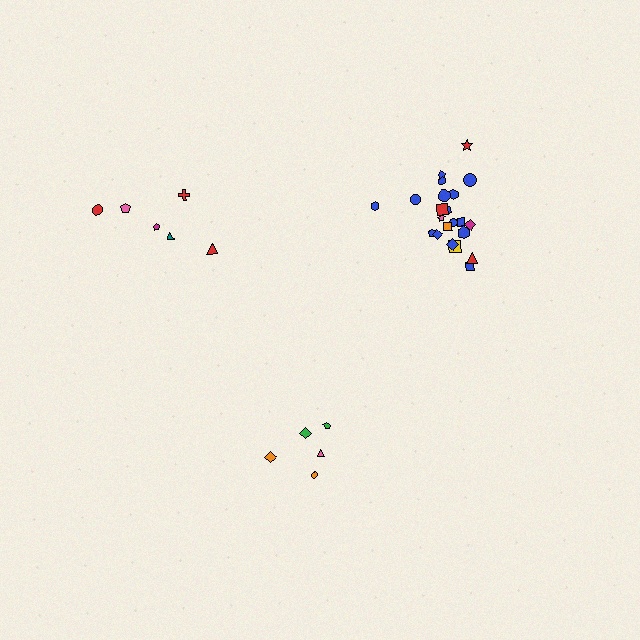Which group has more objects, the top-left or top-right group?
The top-right group.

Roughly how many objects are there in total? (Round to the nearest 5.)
Roughly 35 objects in total.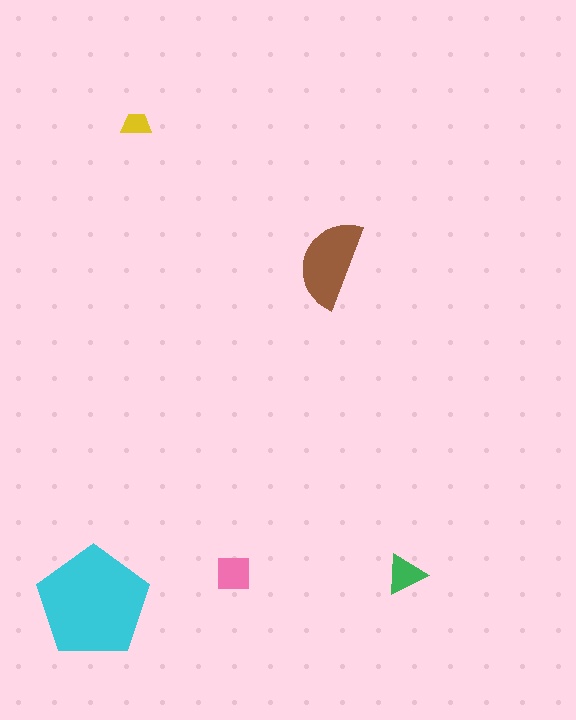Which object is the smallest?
The yellow trapezoid.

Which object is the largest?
The cyan pentagon.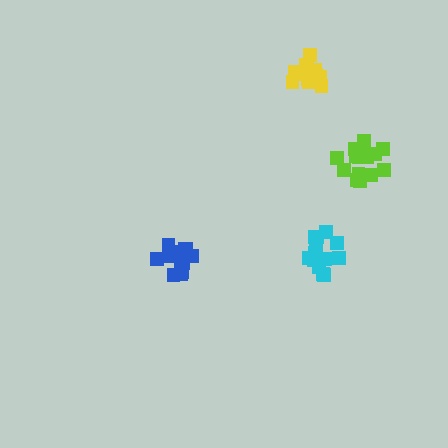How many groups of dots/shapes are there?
There are 4 groups.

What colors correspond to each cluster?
The clusters are colored: cyan, blue, yellow, lime.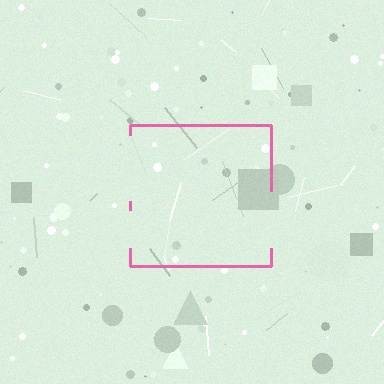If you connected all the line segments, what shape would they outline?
They would outline a square.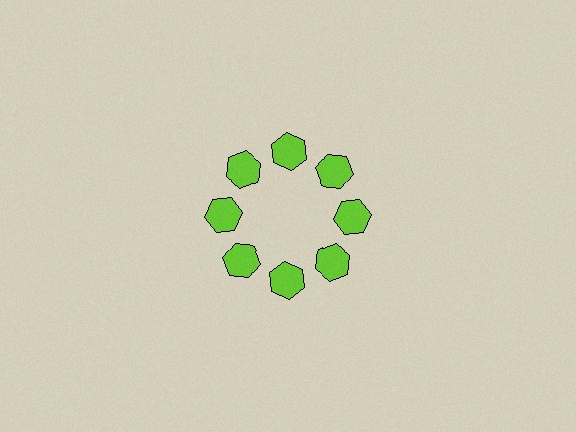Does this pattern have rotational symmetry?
Yes, this pattern has 8-fold rotational symmetry. It looks the same after rotating 45 degrees around the center.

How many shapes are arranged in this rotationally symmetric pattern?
There are 8 shapes, arranged in 8 groups of 1.